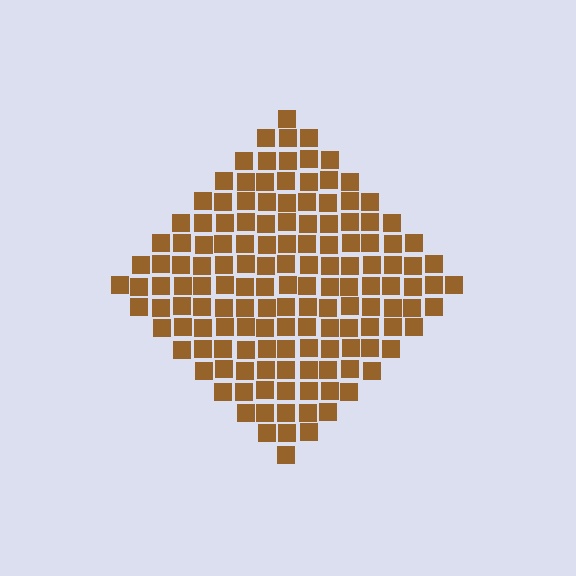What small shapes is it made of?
It is made of small squares.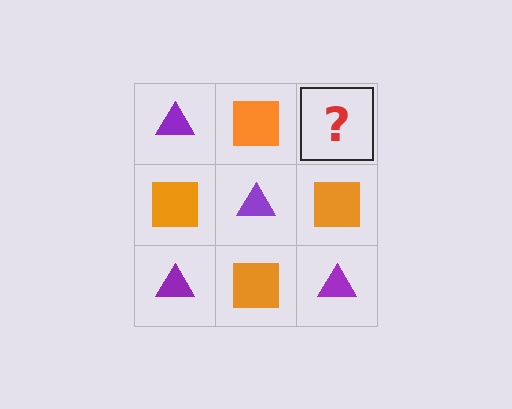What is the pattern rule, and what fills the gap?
The rule is that it alternates purple triangle and orange square in a checkerboard pattern. The gap should be filled with a purple triangle.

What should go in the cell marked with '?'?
The missing cell should contain a purple triangle.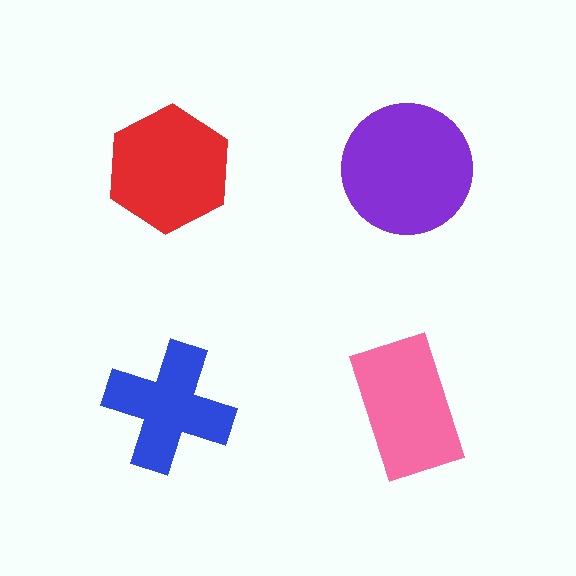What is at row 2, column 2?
A pink rectangle.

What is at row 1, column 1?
A red hexagon.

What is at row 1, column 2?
A purple circle.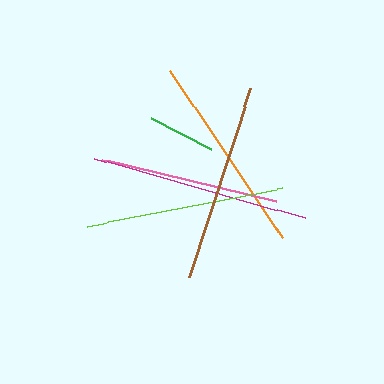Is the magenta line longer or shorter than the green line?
The magenta line is longer than the green line.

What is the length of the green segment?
The green segment is approximately 67 pixels long.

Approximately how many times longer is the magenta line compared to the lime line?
The magenta line is approximately 1.1 times the length of the lime line.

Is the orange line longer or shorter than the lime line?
The orange line is longer than the lime line.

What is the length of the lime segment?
The lime segment is approximately 198 pixels long.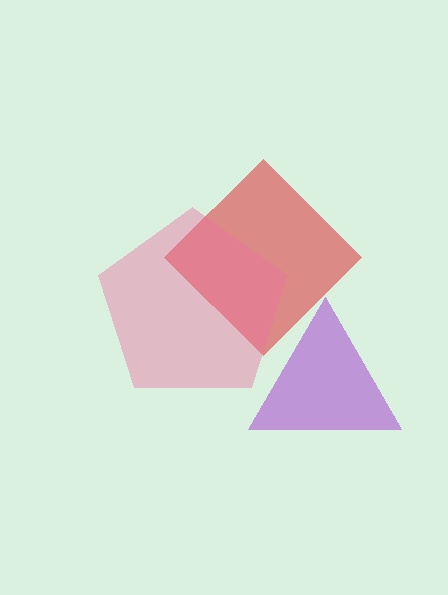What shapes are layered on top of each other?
The layered shapes are: a purple triangle, a red diamond, a pink pentagon.